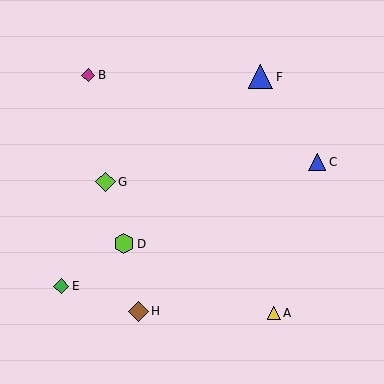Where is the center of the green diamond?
The center of the green diamond is at (61, 286).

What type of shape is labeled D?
Shape D is a lime hexagon.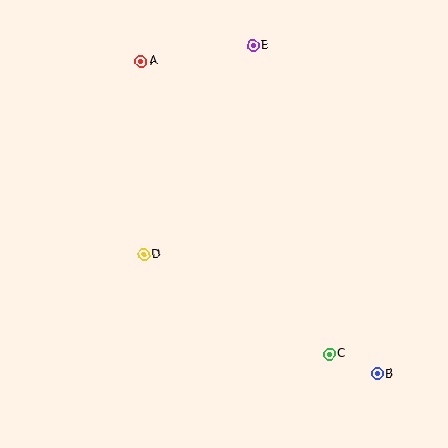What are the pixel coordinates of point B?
Point B is at (377, 374).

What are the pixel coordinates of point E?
Point E is at (253, 46).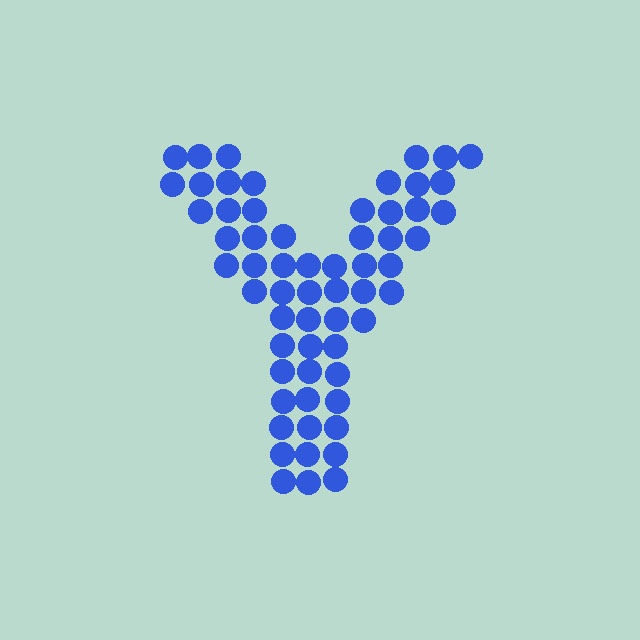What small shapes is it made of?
It is made of small circles.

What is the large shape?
The large shape is the letter Y.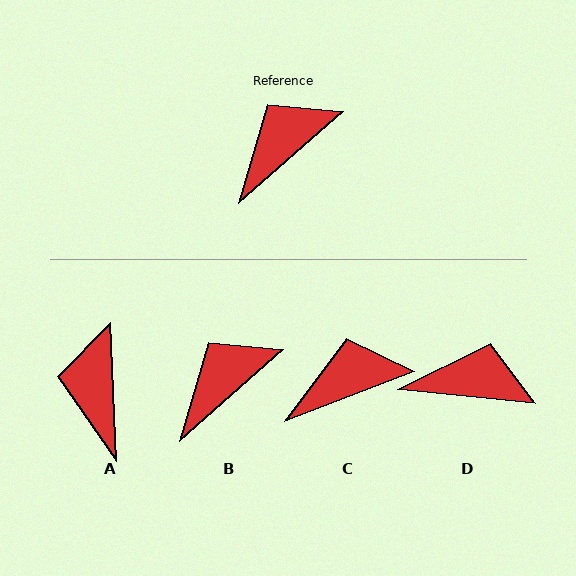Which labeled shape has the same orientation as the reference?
B.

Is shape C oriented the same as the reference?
No, it is off by about 20 degrees.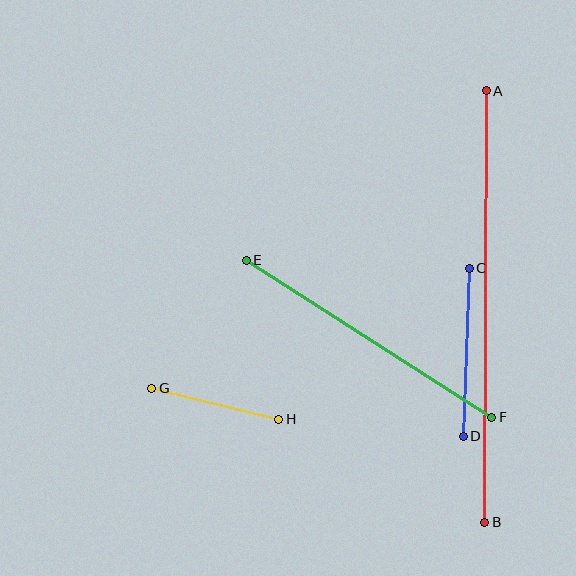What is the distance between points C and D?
The distance is approximately 168 pixels.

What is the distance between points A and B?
The distance is approximately 432 pixels.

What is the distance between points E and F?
The distance is approximately 291 pixels.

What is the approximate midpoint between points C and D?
The midpoint is at approximately (466, 352) pixels.